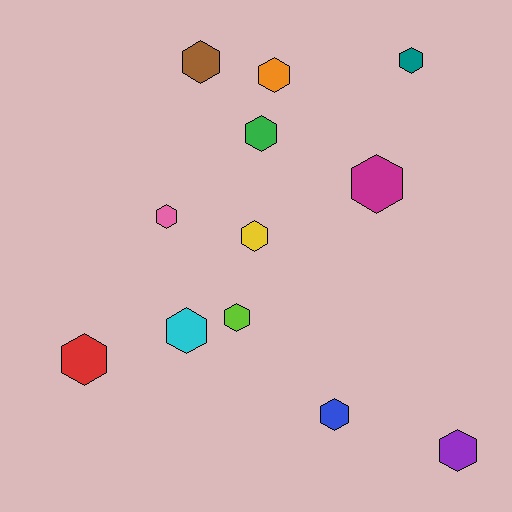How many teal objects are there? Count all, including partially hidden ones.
There is 1 teal object.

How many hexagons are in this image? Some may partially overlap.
There are 12 hexagons.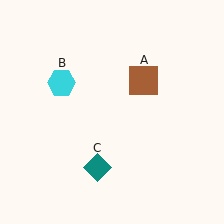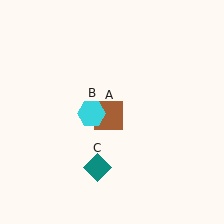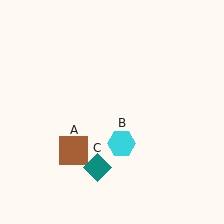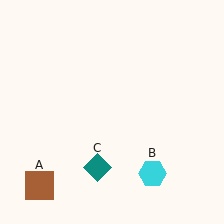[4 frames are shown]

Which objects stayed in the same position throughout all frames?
Teal diamond (object C) remained stationary.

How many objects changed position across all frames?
2 objects changed position: brown square (object A), cyan hexagon (object B).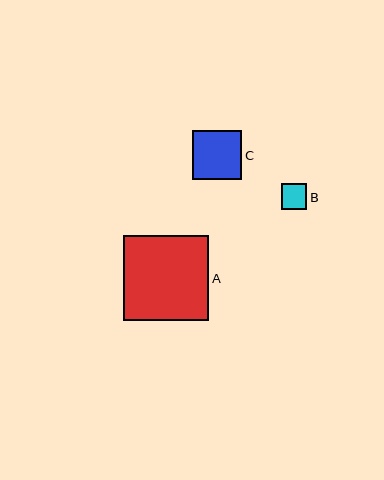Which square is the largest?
Square A is the largest with a size of approximately 86 pixels.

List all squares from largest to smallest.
From largest to smallest: A, C, B.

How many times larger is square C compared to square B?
Square C is approximately 1.9 times the size of square B.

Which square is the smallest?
Square B is the smallest with a size of approximately 26 pixels.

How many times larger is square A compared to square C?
Square A is approximately 1.8 times the size of square C.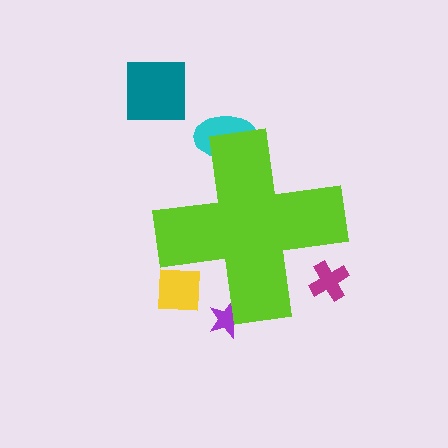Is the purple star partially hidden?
Yes, the purple star is partially hidden behind the lime cross.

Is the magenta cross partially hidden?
Yes, the magenta cross is partially hidden behind the lime cross.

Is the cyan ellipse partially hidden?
Yes, the cyan ellipse is partially hidden behind the lime cross.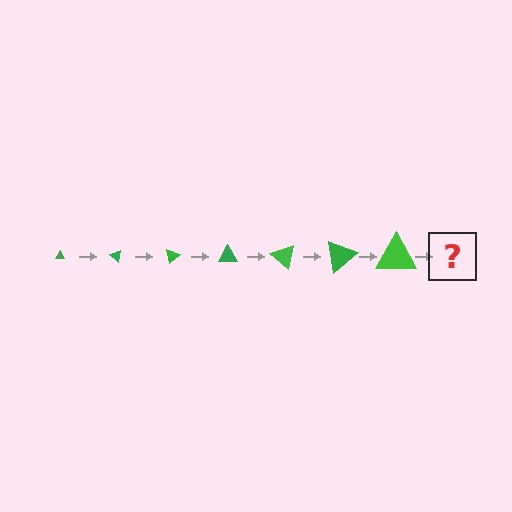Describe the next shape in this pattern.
It should be a triangle, larger than the previous one and rotated 280 degrees from the start.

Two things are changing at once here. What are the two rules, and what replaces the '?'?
The two rules are that the triangle grows larger each step and it rotates 40 degrees each step. The '?' should be a triangle, larger than the previous one and rotated 280 degrees from the start.